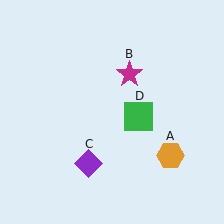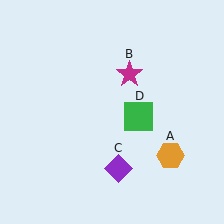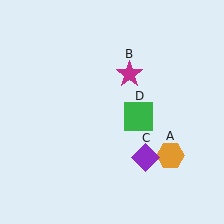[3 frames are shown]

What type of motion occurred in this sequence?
The purple diamond (object C) rotated counterclockwise around the center of the scene.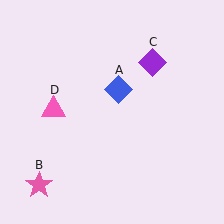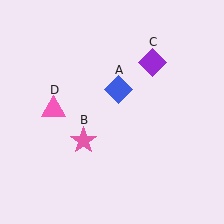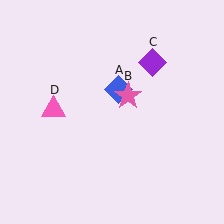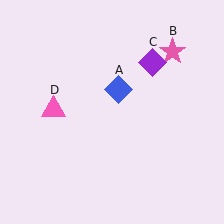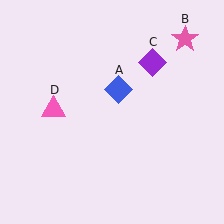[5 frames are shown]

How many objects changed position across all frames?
1 object changed position: pink star (object B).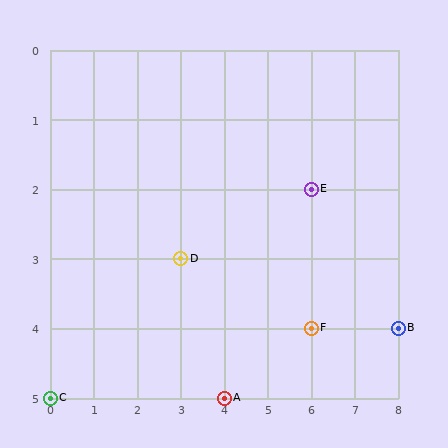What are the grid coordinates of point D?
Point D is at grid coordinates (3, 3).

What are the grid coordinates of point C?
Point C is at grid coordinates (0, 5).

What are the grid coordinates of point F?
Point F is at grid coordinates (6, 4).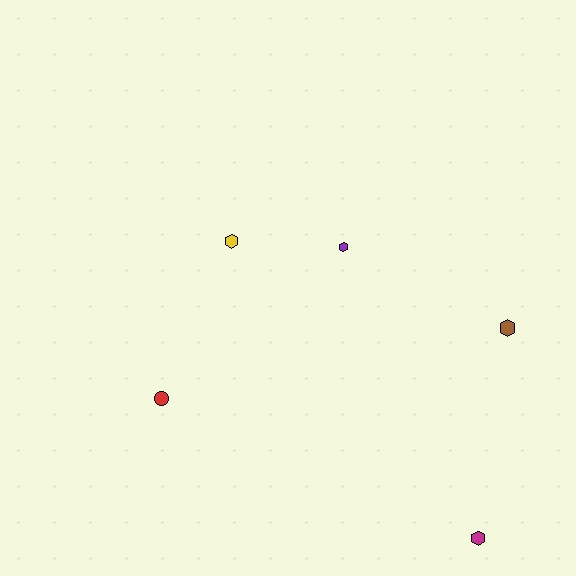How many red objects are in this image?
There is 1 red object.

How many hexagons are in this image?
There are 4 hexagons.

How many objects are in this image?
There are 5 objects.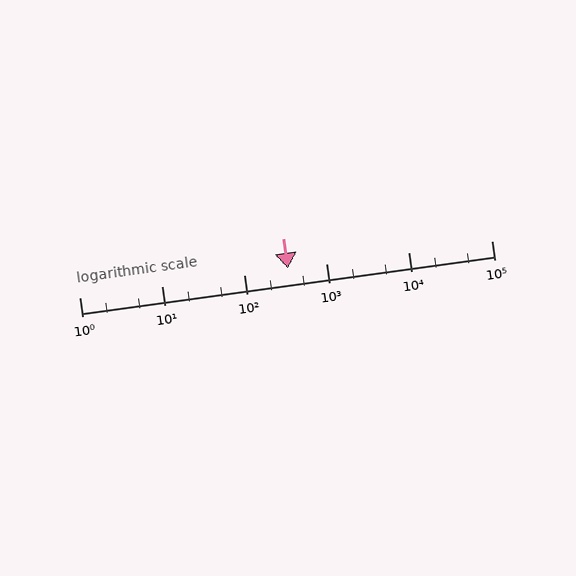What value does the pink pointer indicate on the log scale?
The pointer indicates approximately 340.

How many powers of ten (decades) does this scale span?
The scale spans 5 decades, from 1 to 100000.